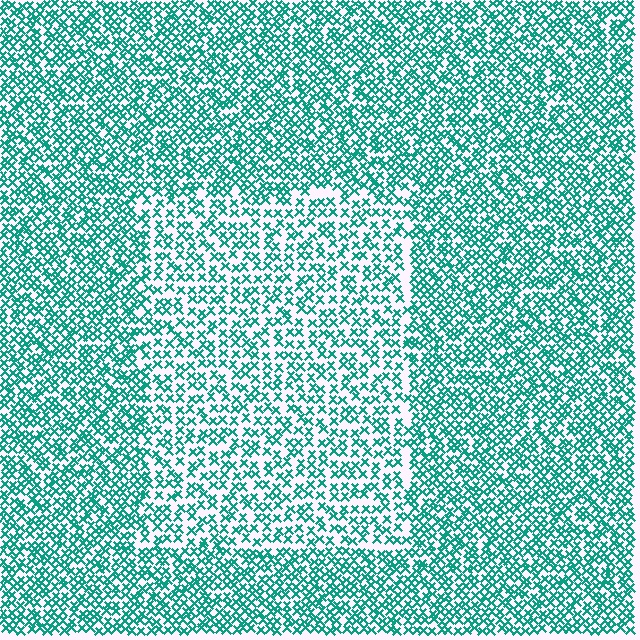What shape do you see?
I see a rectangle.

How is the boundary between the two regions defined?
The boundary is defined by a change in element density (approximately 1.6x ratio). All elements are the same color, size, and shape.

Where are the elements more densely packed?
The elements are more densely packed outside the rectangle boundary.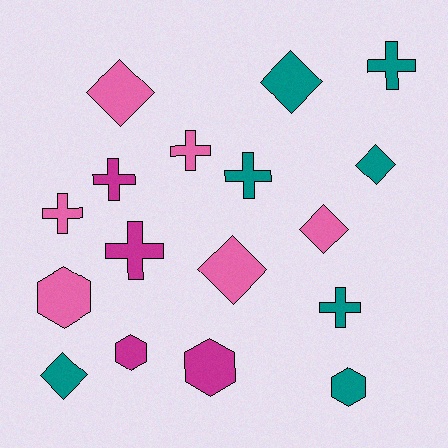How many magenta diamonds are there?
There are no magenta diamonds.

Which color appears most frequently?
Teal, with 7 objects.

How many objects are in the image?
There are 17 objects.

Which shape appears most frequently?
Cross, with 7 objects.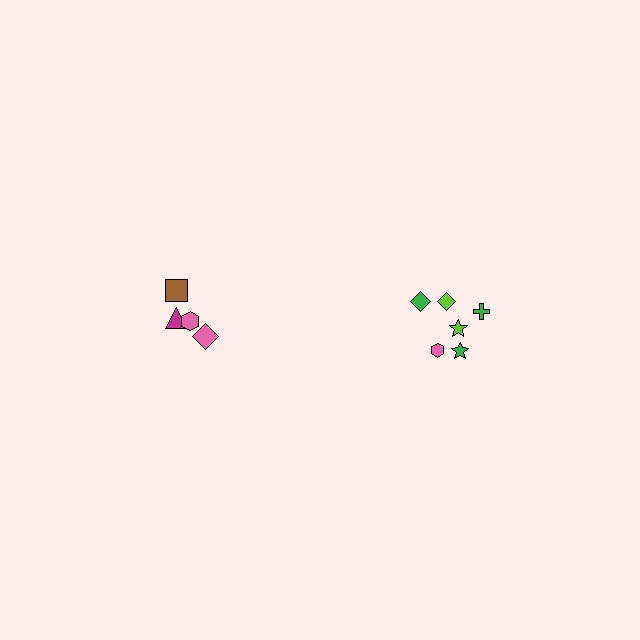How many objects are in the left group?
There are 4 objects.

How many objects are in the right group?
There are 6 objects.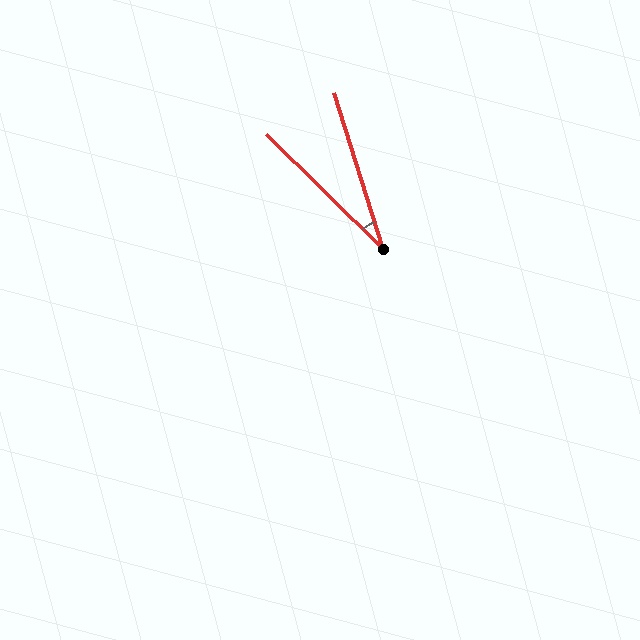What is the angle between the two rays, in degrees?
Approximately 28 degrees.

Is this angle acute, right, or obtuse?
It is acute.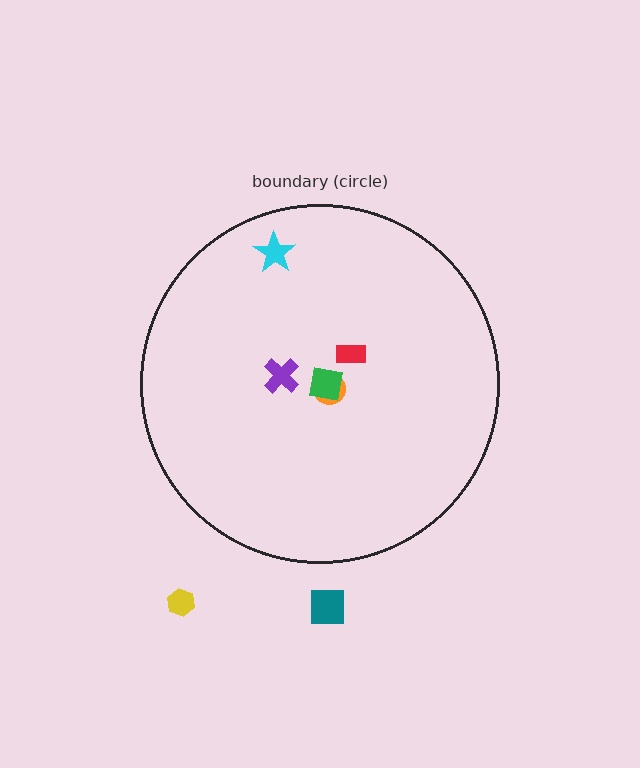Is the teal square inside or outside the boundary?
Outside.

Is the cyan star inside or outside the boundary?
Inside.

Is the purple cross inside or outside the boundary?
Inside.